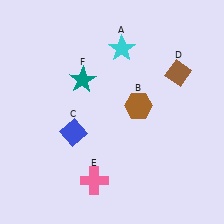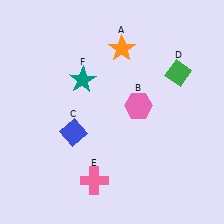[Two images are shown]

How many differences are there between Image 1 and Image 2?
There are 3 differences between the two images.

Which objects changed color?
A changed from cyan to orange. B changed from brown to pink. D changed from brown to green.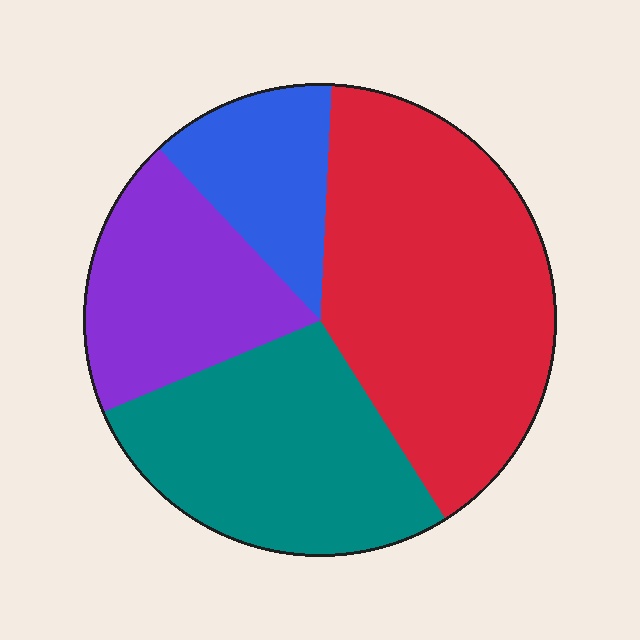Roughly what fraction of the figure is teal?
Teal takes up about one quarter (1/4) of the figure.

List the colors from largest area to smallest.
From largest to smallest: red, teal, purple, blue.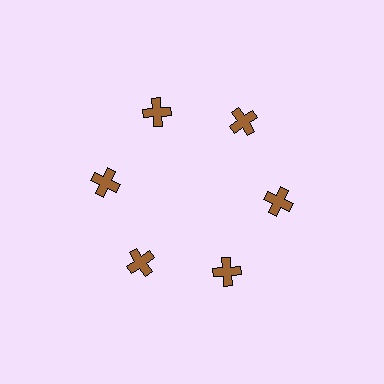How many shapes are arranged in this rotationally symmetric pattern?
There are 6 shapes, arranged in 6 groups of 1.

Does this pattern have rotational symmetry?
Yes, this pattern has 6-fold rotational symmetry. It looks the same after rotating 60 degrees around the center.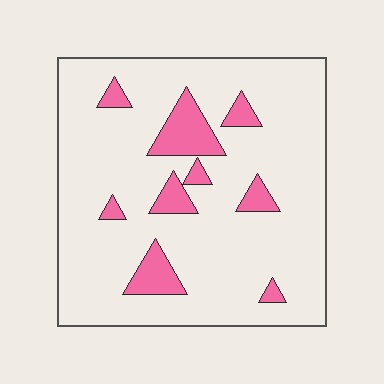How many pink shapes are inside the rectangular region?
9.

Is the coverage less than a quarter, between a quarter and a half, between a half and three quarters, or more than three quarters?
Less than a quarter.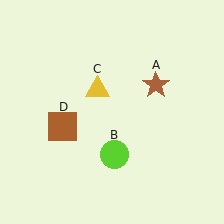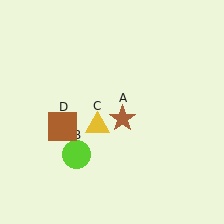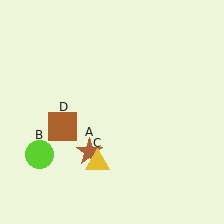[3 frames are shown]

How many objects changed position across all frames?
3 objects changed position: brown star (object A), lime circle (object B), yellow triangle (object C).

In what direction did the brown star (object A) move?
The brown star (object A) moved down and to the left.